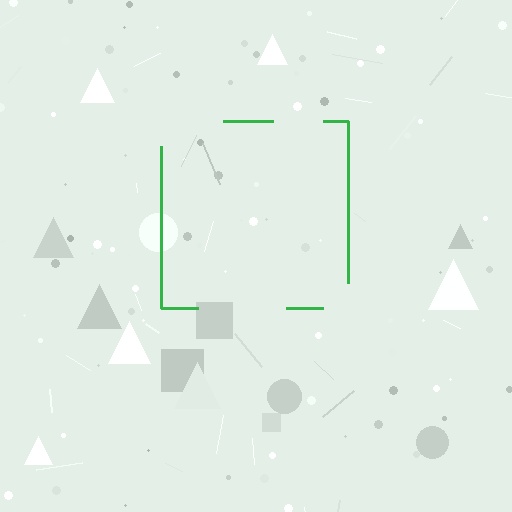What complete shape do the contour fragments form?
The contour fragments form a square.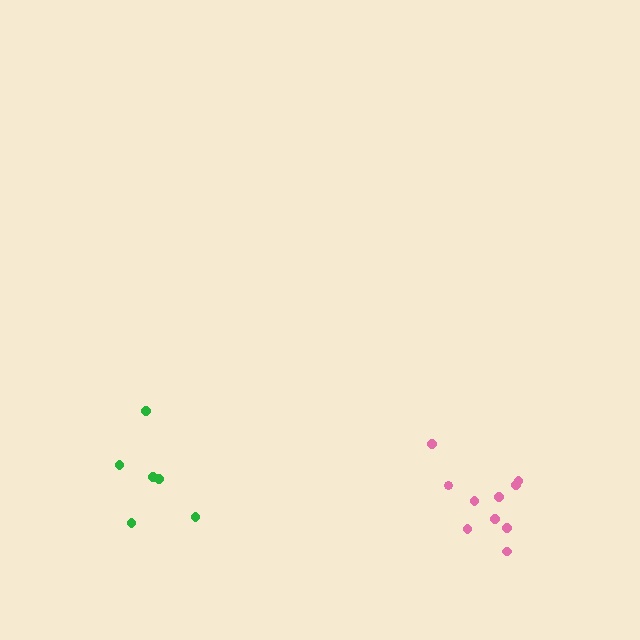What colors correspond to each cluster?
The clusters are colored: pink, green.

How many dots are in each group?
Group 1: 10 dots, Group 2: 6 dots (16 total).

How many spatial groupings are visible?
There are 2 spatial groupings.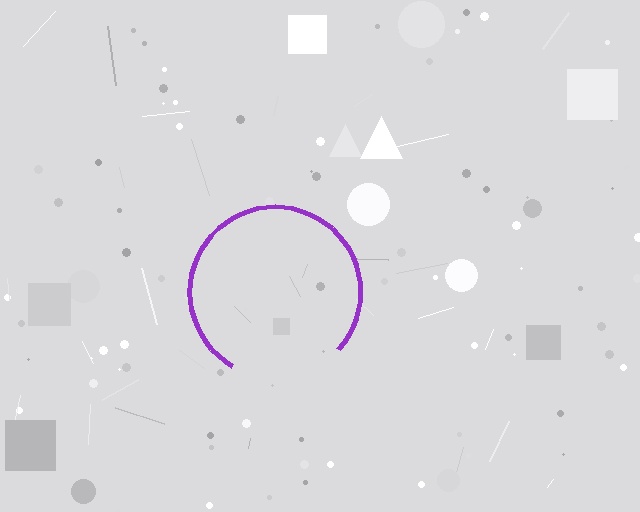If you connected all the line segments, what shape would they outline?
They would outline a circle.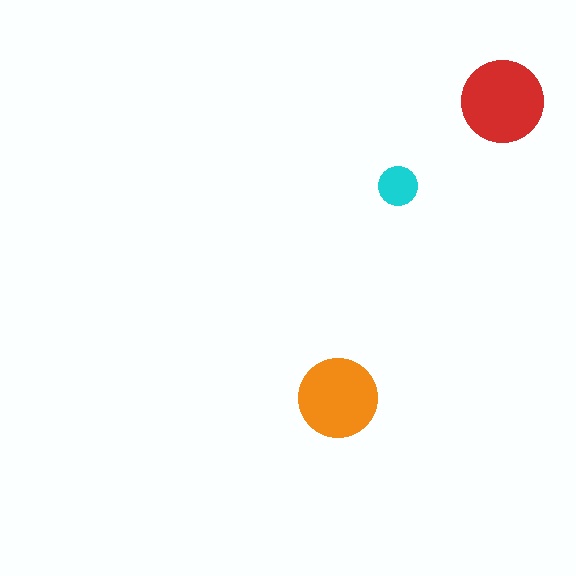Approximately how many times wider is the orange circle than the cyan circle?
About 2 times wider.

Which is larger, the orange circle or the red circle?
The red one.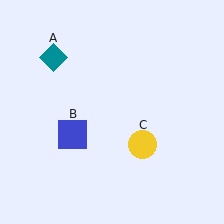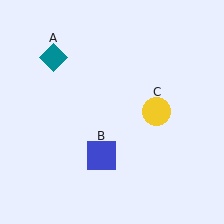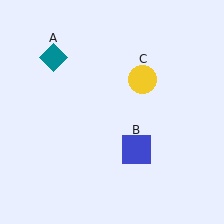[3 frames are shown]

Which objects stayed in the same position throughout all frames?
Teal diamond (object A) remained stationary.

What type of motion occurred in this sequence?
The blue square (object B), yellow circle (object C) rotated counterclockwise around the center of the scene.